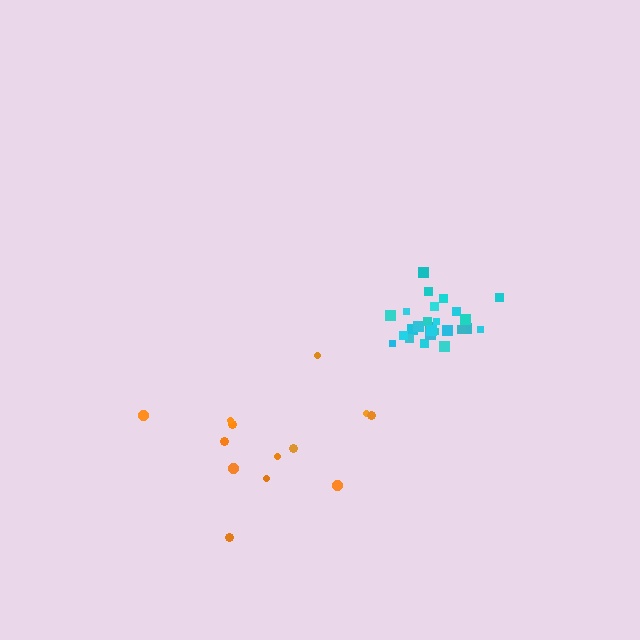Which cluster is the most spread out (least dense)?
Orange.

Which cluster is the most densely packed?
Cyan.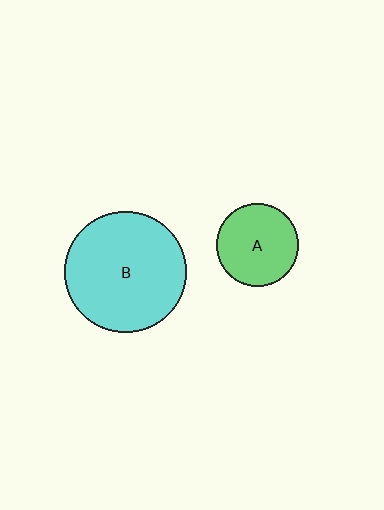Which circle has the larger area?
Circle B (cyan).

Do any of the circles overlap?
No, none of the circles overlap.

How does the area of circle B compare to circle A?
Approximately 2.1 times.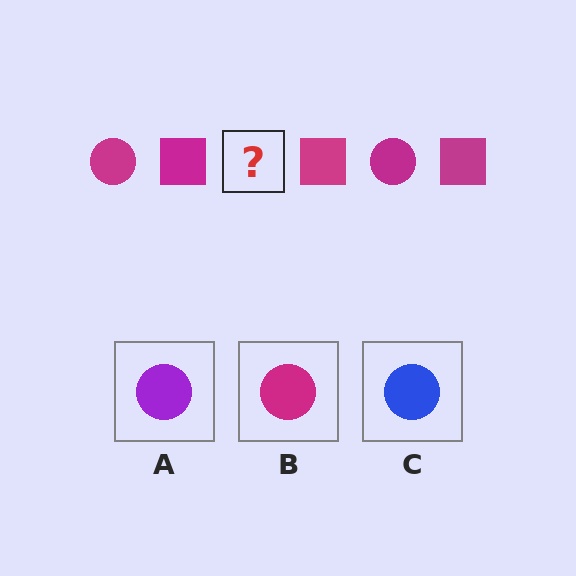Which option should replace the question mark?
Option B.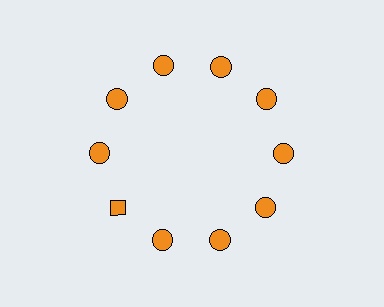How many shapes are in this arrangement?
There are 10 shapes arranged in a ring pattern.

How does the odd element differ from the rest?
It has a different shape: diamond instead of circle.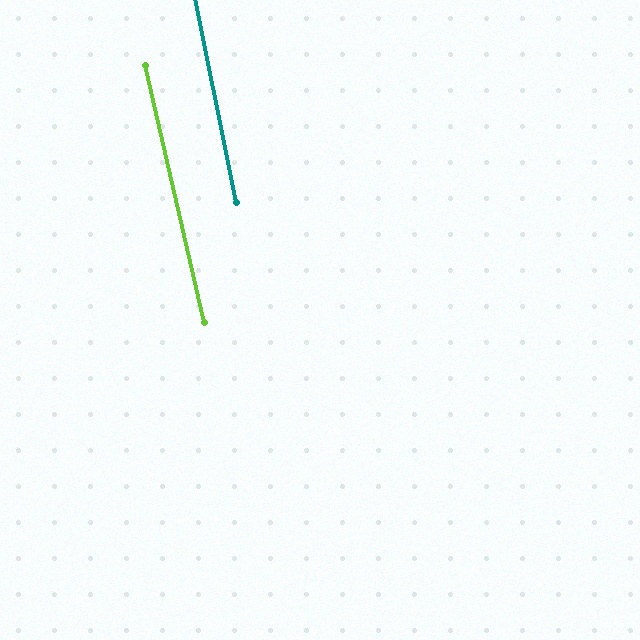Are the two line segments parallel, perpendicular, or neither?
Parallel — their directions differ by only 1.7°.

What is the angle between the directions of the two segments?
Approximately 2 degrees.